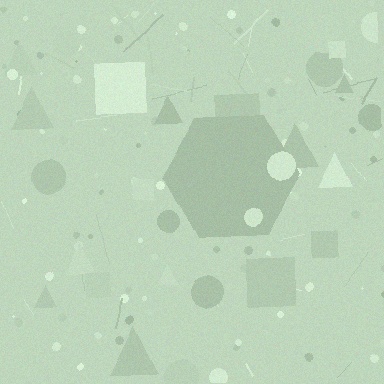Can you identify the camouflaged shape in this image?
The camouflaged shape is a hexagon.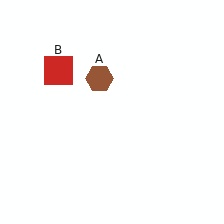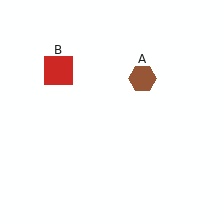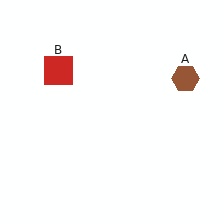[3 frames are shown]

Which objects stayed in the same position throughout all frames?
Red square (object B) remained stationary.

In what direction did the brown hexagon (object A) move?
The brown hexagon (object A) moved right.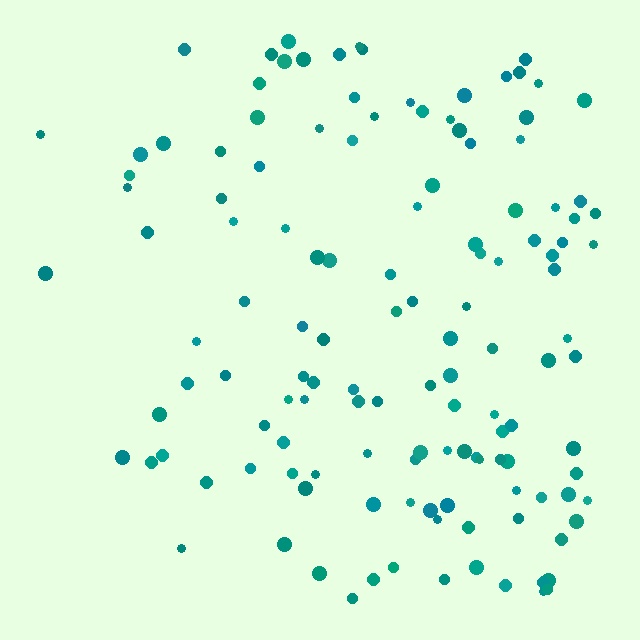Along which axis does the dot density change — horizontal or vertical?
Horizontal.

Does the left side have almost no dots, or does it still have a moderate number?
Still a moderate number, just noticeably fewer than the right.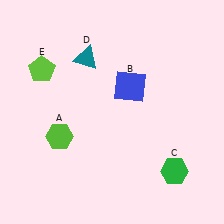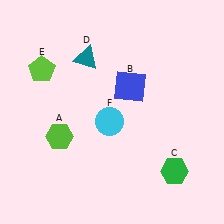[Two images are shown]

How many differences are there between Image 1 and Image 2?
There is 1 difference between the two images.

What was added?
A cyan circle (F) was added in Image 2.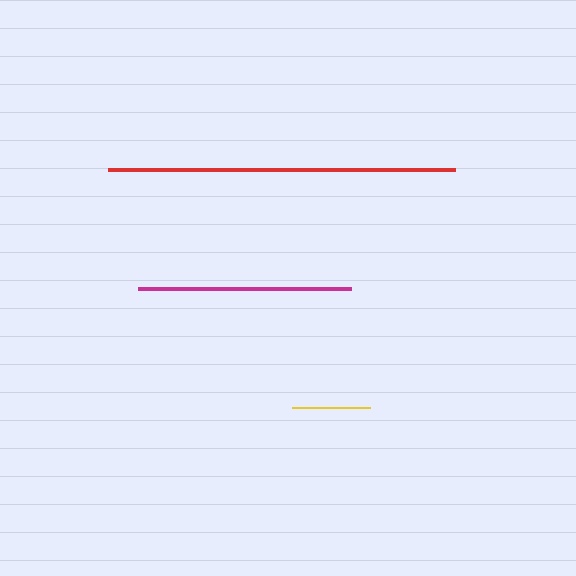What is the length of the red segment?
The red segment is approximately 347 pixels long.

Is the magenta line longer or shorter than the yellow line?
The magenta line is longer than the yellow line.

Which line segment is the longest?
The red line is the longest at approximately 347 pixels.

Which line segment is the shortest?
The yellow line is the shortest at approximately 78 pixels.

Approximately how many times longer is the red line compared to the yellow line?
The red line is approximately 4.4 times the length of the yellow line.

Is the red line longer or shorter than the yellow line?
The red line is longer than the yellow line.